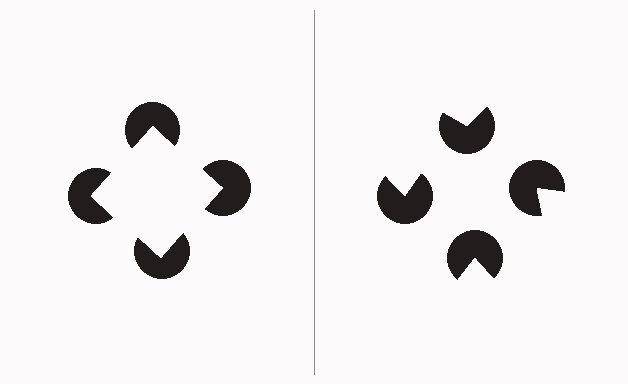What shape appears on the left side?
An illusory square.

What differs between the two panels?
The pac-man discs are positioned identically on both sides; only the wedge orientations differ. On the left they align to a square; on the right they are misaligned.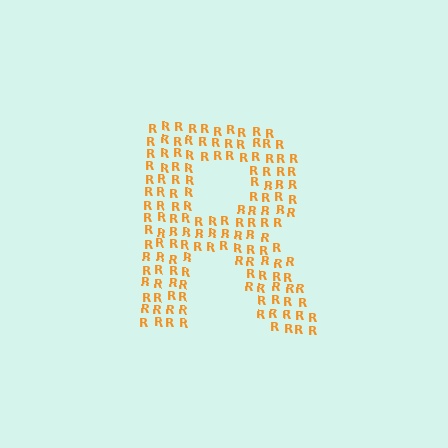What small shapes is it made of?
It is made of small letter R's.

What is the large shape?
The large shape is the letter R.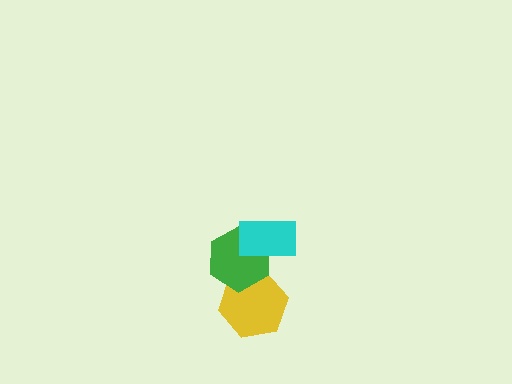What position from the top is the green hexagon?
The green hexagon is 2nd from the top.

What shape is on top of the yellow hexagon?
The green hexagon is on top of the yellow hexagon.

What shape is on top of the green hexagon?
The cyan rectangle is on top of the green hexagon.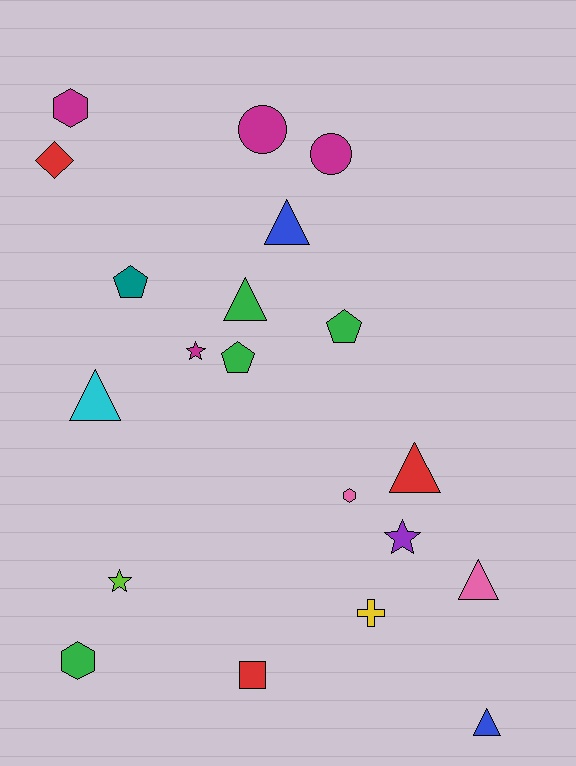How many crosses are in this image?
There is 1 cross.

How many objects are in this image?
There are 20 objects.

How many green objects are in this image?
There are 4 green objects.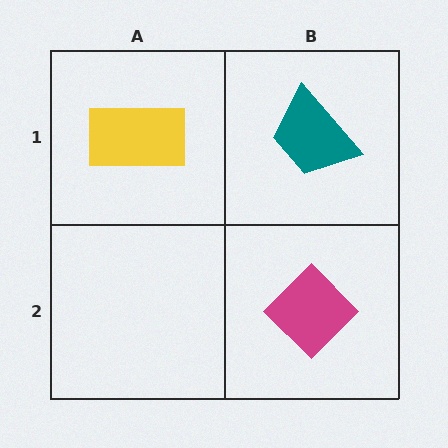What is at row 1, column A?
A yellow rectangle.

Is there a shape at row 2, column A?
No, that cell is empty.